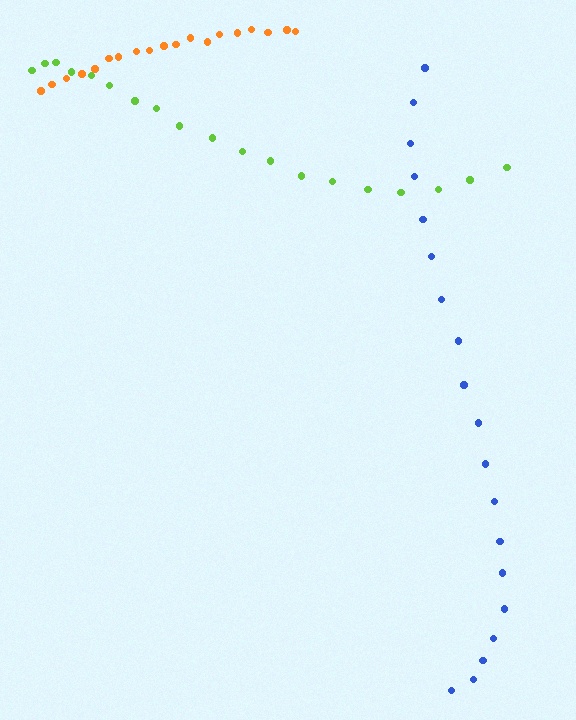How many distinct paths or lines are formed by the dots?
There are 3 distinct paths.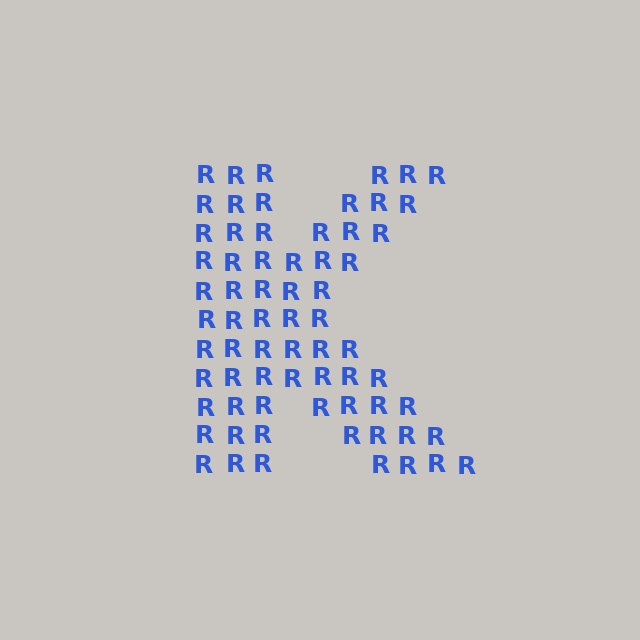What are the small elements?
The small elements are letter R's.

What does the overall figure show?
The overall figure shows the letter K.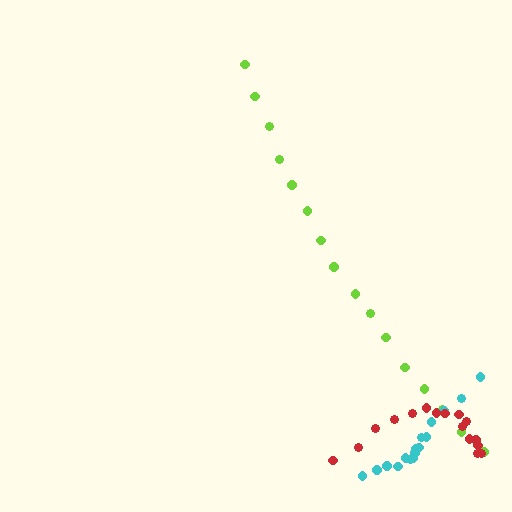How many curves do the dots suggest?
There are 3 distinct paths.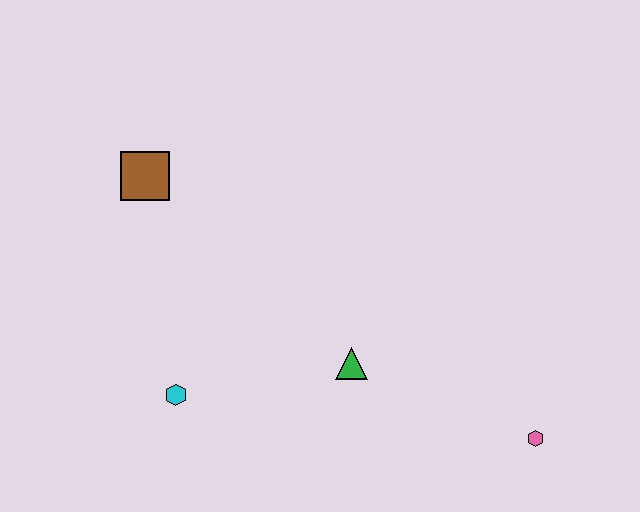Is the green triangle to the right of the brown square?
Yes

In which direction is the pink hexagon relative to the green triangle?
The pink hexagon is to the right of the green triangle.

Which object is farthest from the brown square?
The pink hexagon is farthest from the brown square.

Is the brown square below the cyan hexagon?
No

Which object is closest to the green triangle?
The cyan hexagon is closest to the green triangle.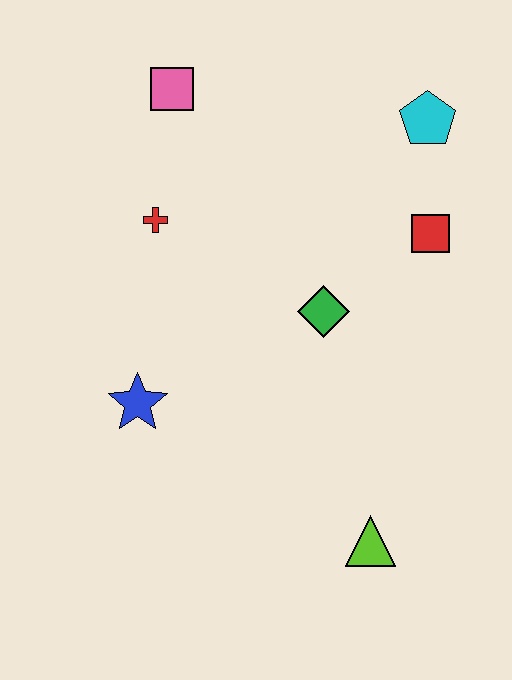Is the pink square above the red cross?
Yes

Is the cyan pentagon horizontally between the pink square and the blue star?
No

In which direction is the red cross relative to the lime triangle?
The red cross is above the lime triangle.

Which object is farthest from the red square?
The blue star is farthest from the red square.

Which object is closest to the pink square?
The red cross is closest to the pink square.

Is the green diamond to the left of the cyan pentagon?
Yes